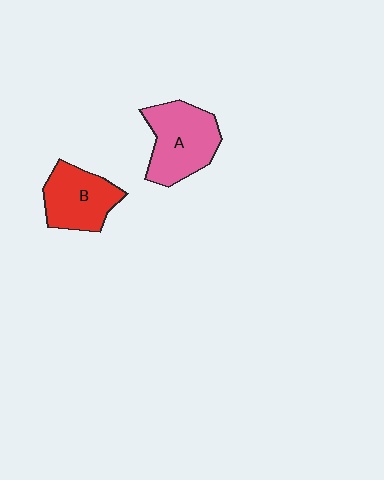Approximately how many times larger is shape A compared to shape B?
Approximately 1.2 times.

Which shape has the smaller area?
Shape B (red).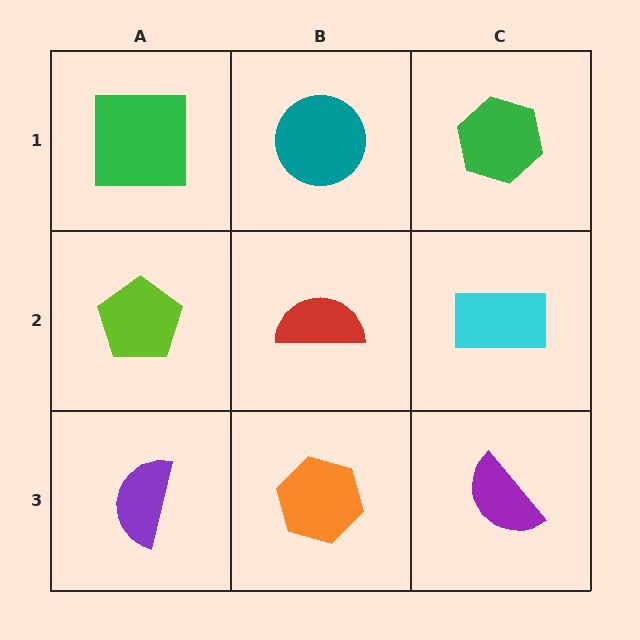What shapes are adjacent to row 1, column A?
A lime pentagon (row 2, column A), a teal circle (row 1, column B).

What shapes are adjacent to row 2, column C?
A green hexagon (row 1, column C), a purple semicircle (row 3, column C), a red semicircle (row 2, column B).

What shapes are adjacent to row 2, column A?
A green square (row 1, column A), a purple semicircle (row 3, column A), a red semicircle (row 2, column B).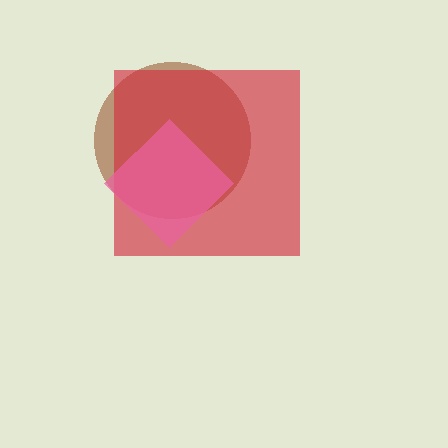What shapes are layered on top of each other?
The layered shapes are: a brown circle, a red square, a pink diamond.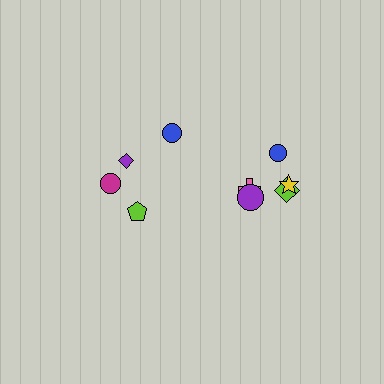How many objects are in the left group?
There are 4 objects.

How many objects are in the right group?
There are 6 objects.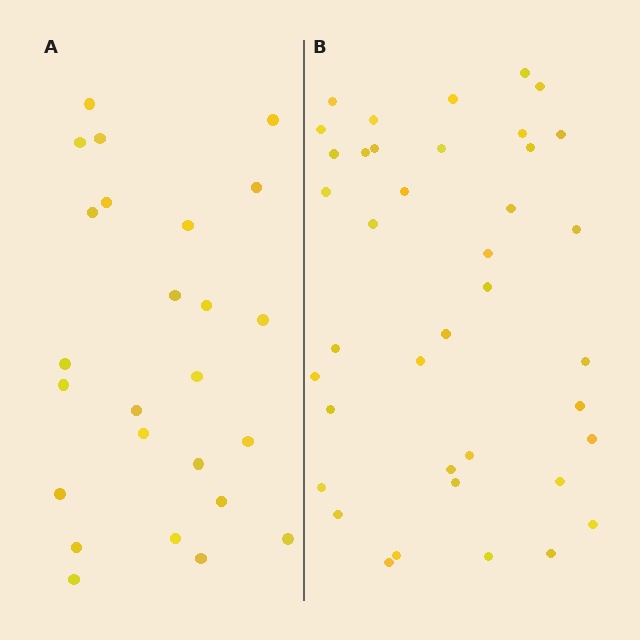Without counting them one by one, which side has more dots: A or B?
Region B (the right region) has more dots.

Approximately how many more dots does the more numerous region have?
Region B has approximately 15 more dots than region A.